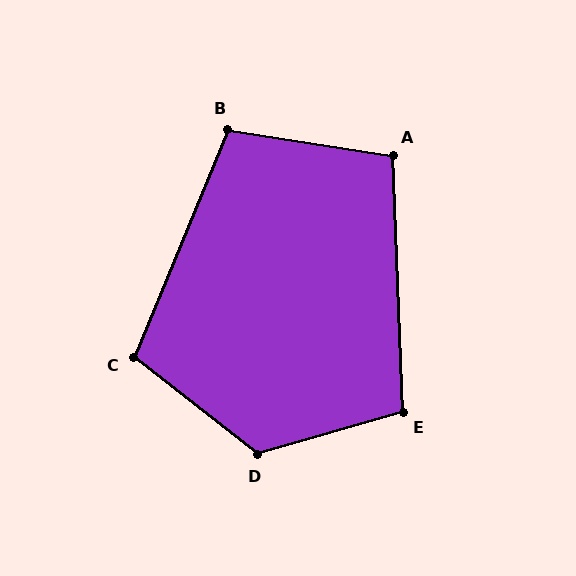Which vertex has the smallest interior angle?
A, at approximately 101 degrees.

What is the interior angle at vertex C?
Approximately 106 degrees (obtuse).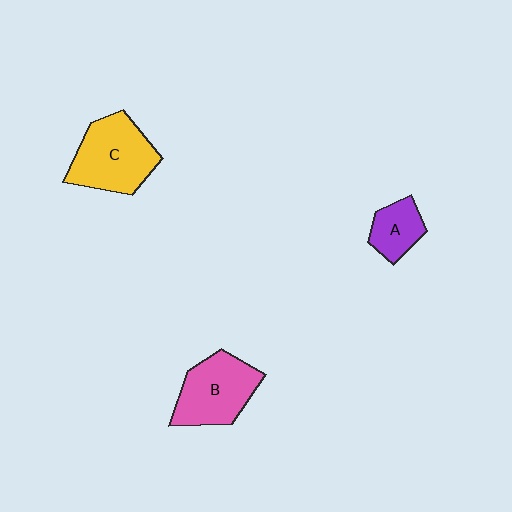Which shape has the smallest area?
Shape A (purple).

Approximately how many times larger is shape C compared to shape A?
Approximately 2.0 times.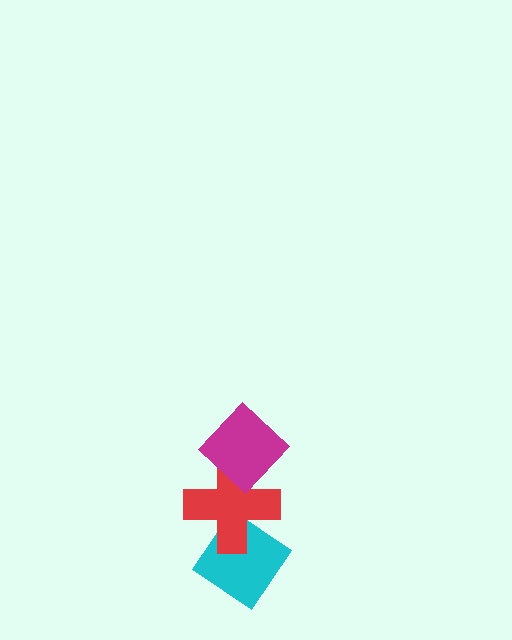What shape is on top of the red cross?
The magenta diamond is on top of the red cross.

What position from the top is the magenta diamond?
The magenta diamond is 1st from the top.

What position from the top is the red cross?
The red cross is 2nd from the top.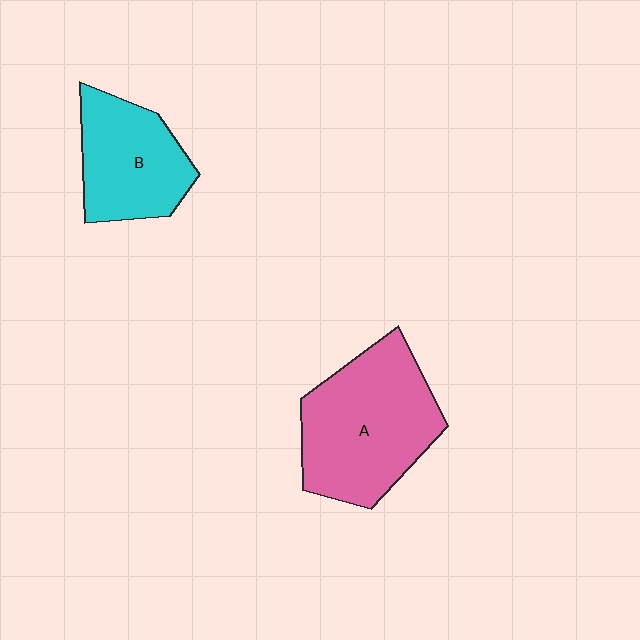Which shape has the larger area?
Shape A (pink).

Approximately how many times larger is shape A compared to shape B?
Approximately 1.5 times.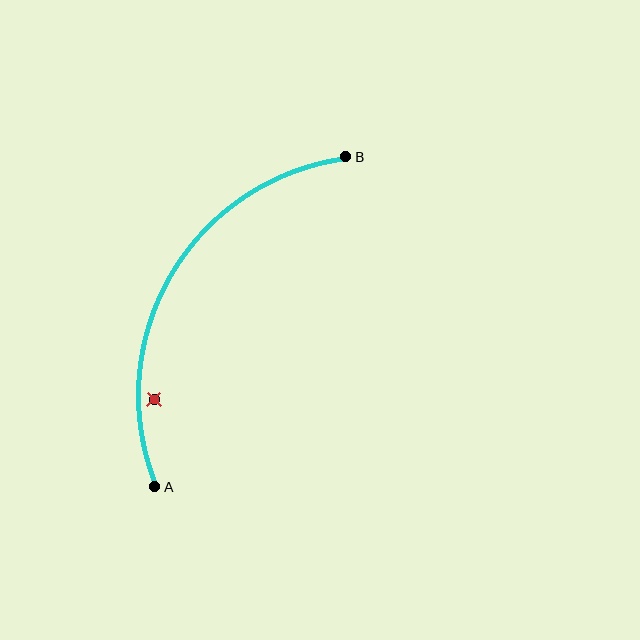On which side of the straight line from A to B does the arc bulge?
The arc bulges to the left of the straight line connecting A and B.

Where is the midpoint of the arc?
The arc midpoint is the point on the curve farthest from the straight line joining A and B. It sits to the left of that line.